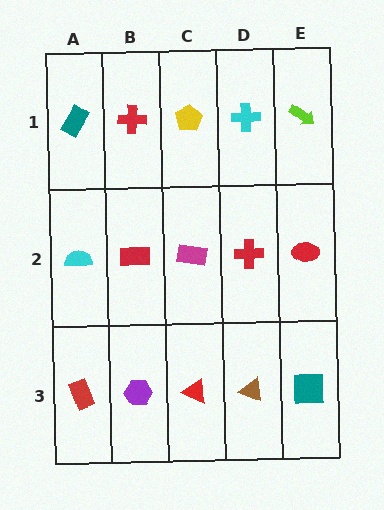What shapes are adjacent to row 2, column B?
A red cross (row 1, column B), a purple hexagon (row 3, column B), a cyan semicircle (row 2, column A), a magenta rectangle (row 2, column C).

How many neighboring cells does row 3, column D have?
3.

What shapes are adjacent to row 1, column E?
A red ellipse (row 2, column E), a cyan cross (row 1, column D).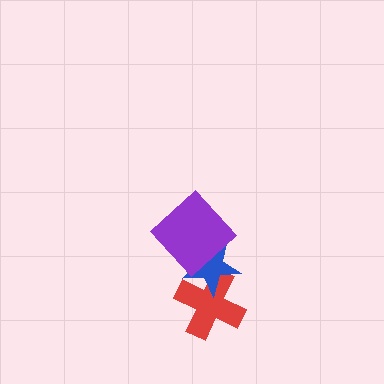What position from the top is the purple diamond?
The purple diamond is 1st from the top.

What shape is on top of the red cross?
The blue star is on top of the red cross.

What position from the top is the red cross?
The red cross is 3rd from the top.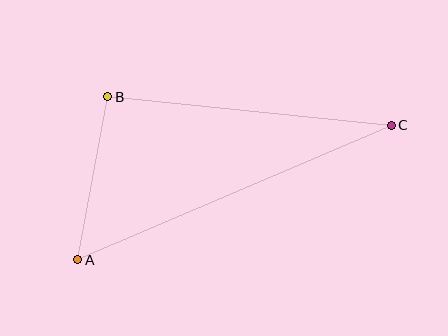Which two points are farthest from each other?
Points A and C are farthest from each other.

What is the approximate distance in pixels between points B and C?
The distance between B and C is approximately 285 pixels.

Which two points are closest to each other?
Points A and B are closest to each other.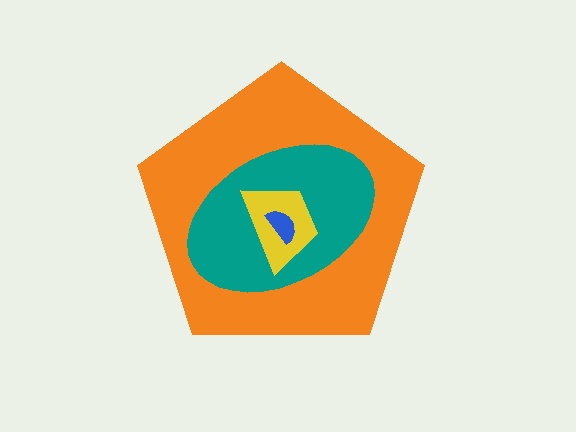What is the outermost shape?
The orange pentagon.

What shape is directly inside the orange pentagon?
The teal ellipse.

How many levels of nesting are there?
4.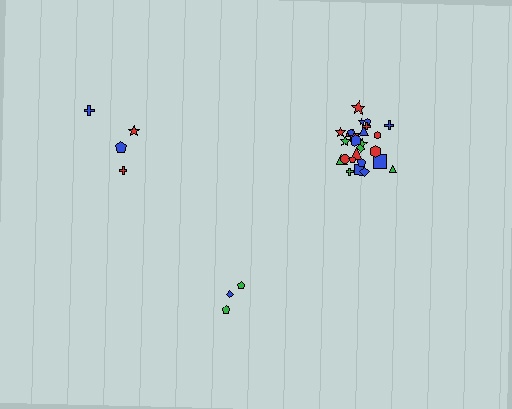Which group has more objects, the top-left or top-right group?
The top-right group.